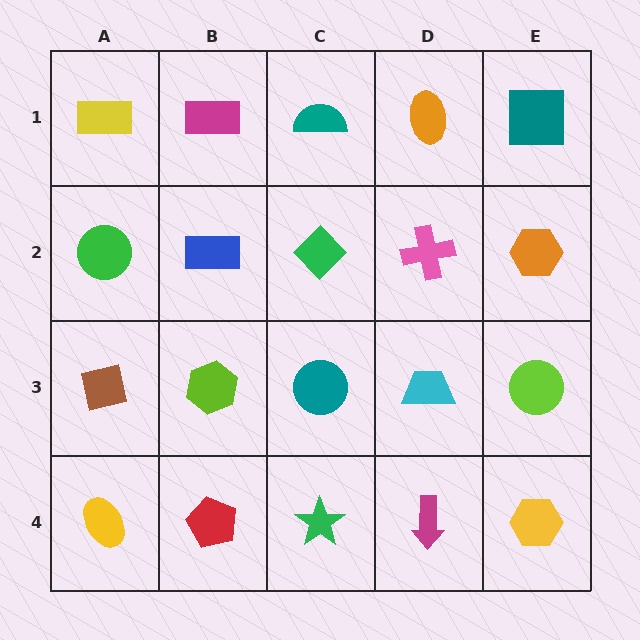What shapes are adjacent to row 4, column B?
A lime hexagon (row 3, column B), a yellow ellipse (row 4, column A), a green star (row 4, column C).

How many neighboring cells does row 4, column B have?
3.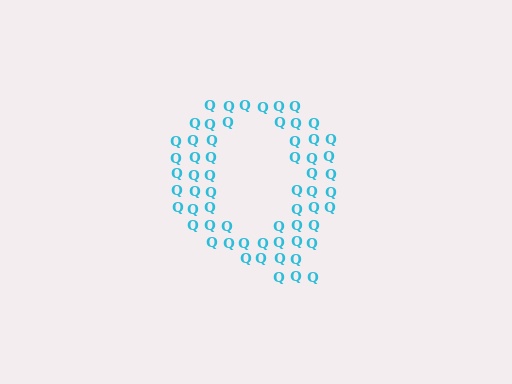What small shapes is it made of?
It is made of small letter Q's.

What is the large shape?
The large shape is the letter Q.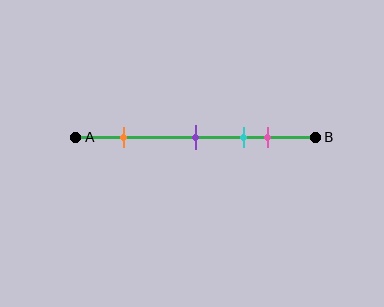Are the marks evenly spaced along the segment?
No, the marks are not evenly spaced.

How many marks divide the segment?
There are 4 marks dividing the segment.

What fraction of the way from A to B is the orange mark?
The orange mark is approximately 20% (0.2) of the way from A to B.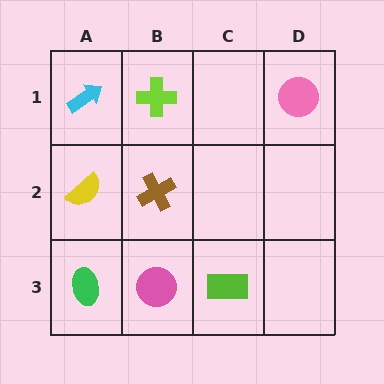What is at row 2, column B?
A brown cross.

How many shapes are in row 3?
3 shapes.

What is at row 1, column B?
A lime cross.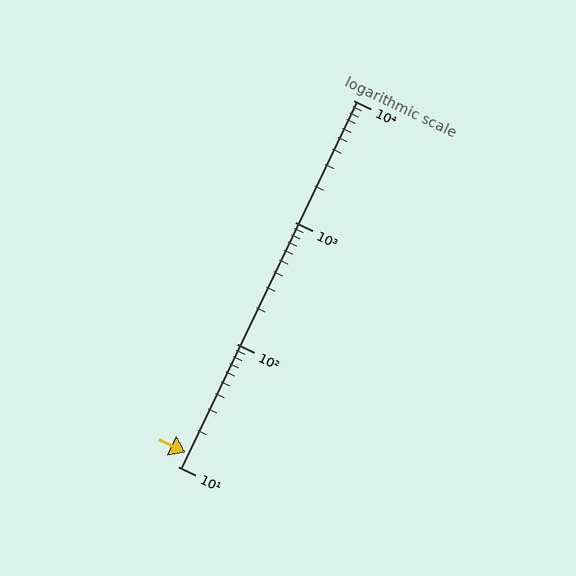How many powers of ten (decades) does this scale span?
The scale spans 3 decades, from 10 to 10000.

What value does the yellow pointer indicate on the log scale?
The pointer indicates approximately 13.